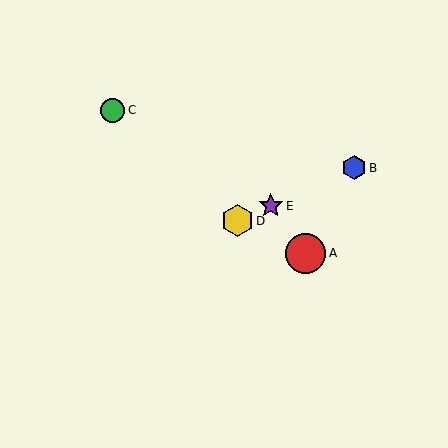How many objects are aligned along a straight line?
3 objects (B, D, E) are aligned along a straight line.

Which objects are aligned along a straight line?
Objects B, D, E are aligned along a straight line.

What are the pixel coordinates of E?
Object E is at (271, 206).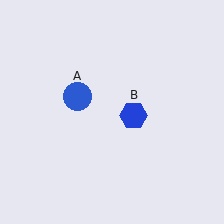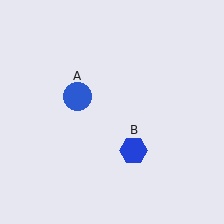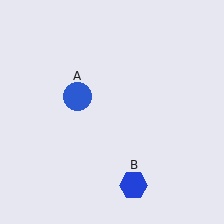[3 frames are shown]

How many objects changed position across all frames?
1 object changed position: blue hexagon (object B).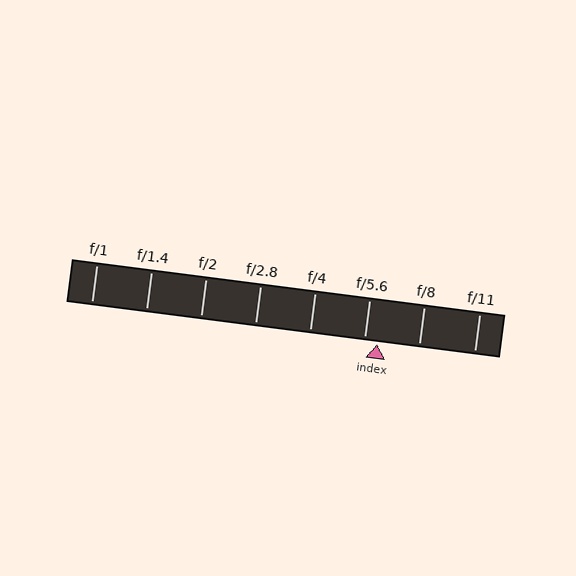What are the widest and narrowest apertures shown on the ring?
The widest aperture shown is f/1 and the narrowest is f/11.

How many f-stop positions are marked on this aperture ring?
There are 8 f-stop positions marked.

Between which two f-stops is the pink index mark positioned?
The index mark is between f/5.6 and f/8.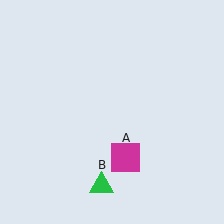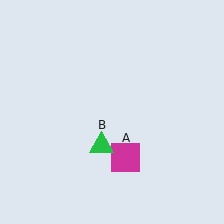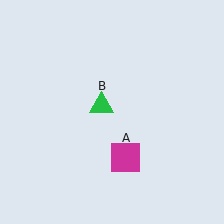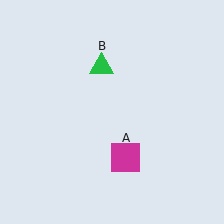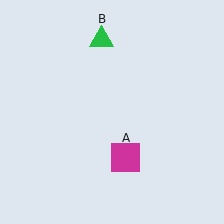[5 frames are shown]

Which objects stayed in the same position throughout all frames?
Magenta square (object A) remained stationary.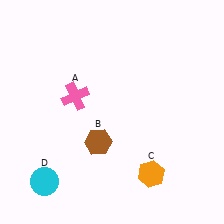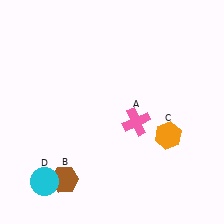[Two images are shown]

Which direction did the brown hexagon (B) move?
The brown hexagon (B) moved down.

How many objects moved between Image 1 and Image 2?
3 objects moved between the two images.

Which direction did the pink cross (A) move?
The pink cross (A) moved right.